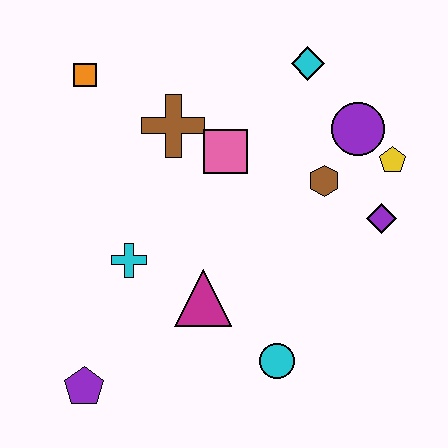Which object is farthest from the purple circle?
The purple pentagon is farthest from the purple circle.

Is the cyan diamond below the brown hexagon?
No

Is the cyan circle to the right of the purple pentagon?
Yes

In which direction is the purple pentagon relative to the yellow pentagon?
The purple pentagon is to the left of the yellow pentagon.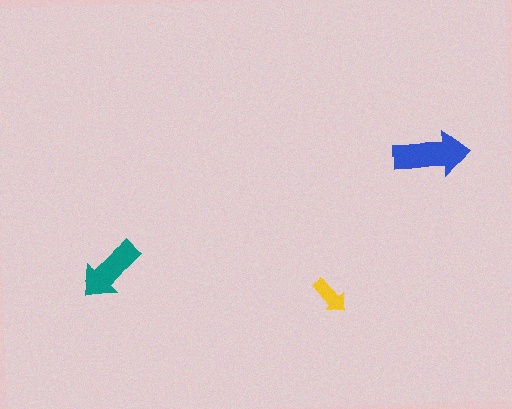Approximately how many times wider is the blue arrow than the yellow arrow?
About 2 times wider.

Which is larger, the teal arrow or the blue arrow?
The blue one.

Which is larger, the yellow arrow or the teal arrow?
The teal one.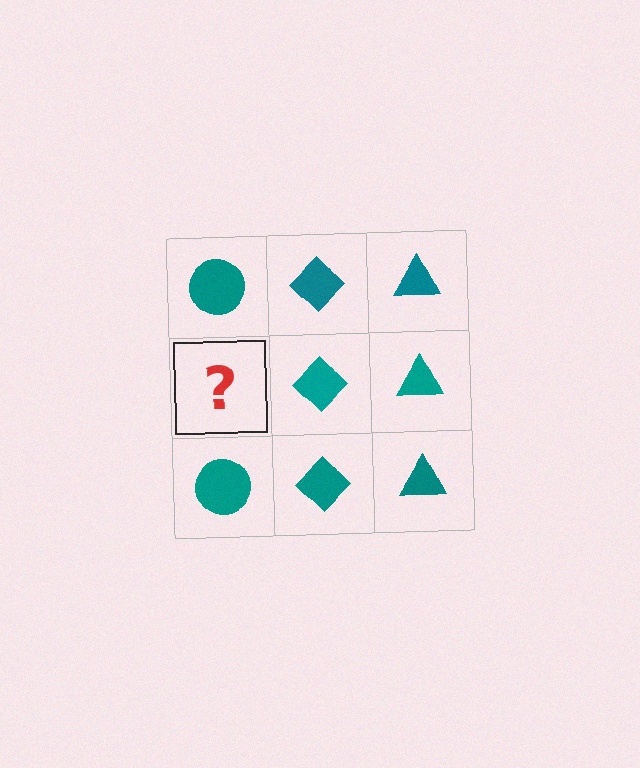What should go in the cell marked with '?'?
The missing cell should contain a teal circle.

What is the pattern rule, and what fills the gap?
The rule is that each column has a consistent shape. The gap should be filled with a teal circle.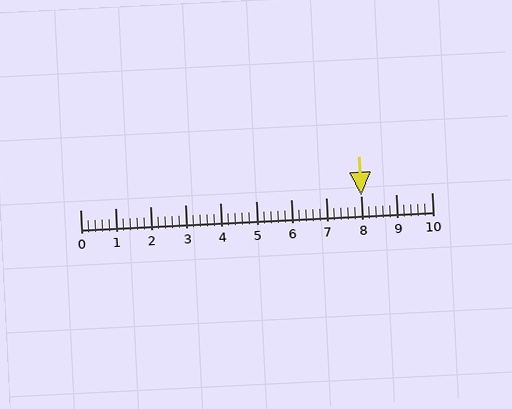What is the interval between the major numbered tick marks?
The major tick marks are spaced 1 units apart.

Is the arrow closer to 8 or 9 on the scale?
The arrow is closer to 8.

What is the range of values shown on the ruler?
The ruler shows values from 0 to 10.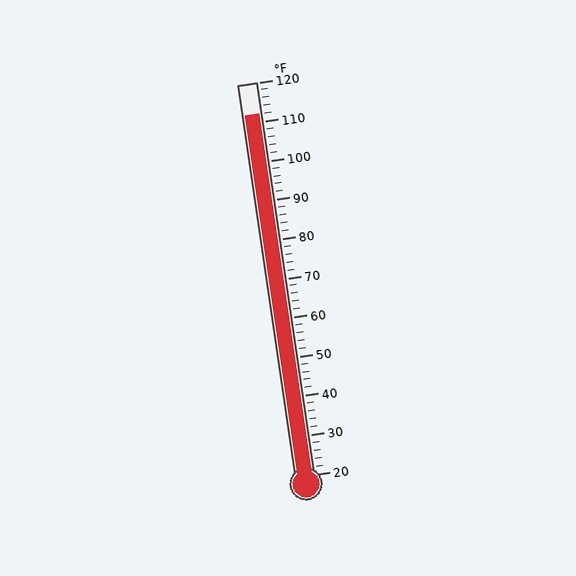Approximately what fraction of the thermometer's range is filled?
The thermometer is filled to approximately 90% of its range.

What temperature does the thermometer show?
The thermometer shows approximately 112°F.